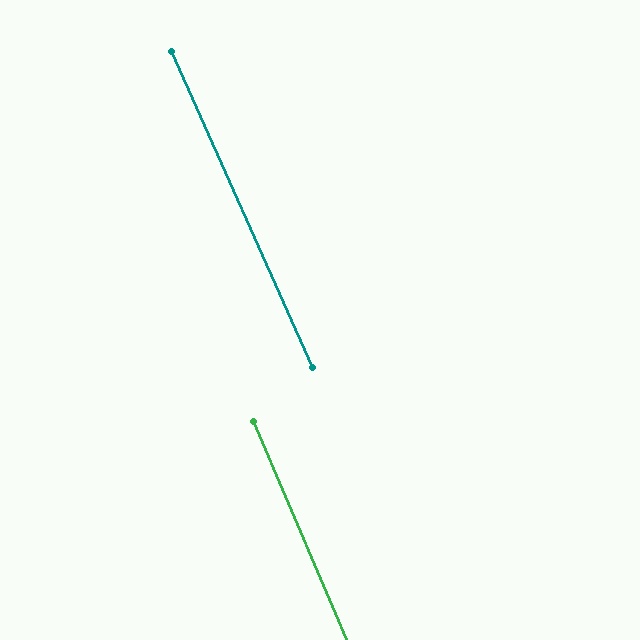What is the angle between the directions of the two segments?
Approximately 1 degree.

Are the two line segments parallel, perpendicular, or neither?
Parallel — their directions differ by only 0.8°.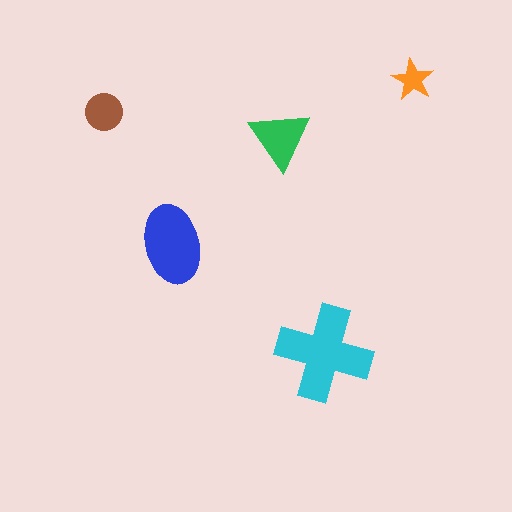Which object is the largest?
The cyan cross.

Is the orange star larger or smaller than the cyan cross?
Smaller.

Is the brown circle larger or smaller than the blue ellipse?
Smaller.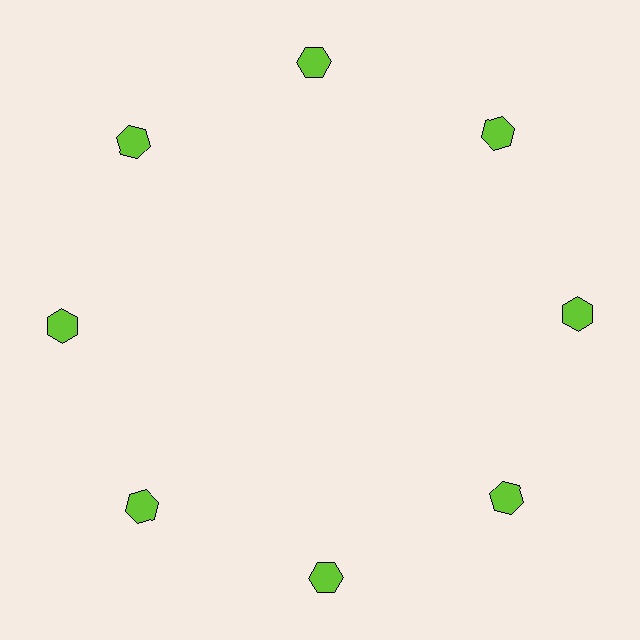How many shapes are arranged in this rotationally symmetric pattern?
There are 8 shapes, arranged in 8 groups of 1.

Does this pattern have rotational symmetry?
Yes, this pattern has 8-fold rotational symmetry. It looks the same after rotating 45 degrees around the center.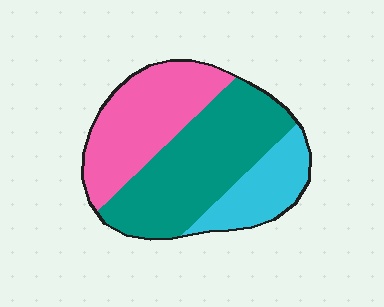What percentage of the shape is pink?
Pink takes up about one third (1/3) of the shape.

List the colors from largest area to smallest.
From largest to smallest: teal, pink, cyan.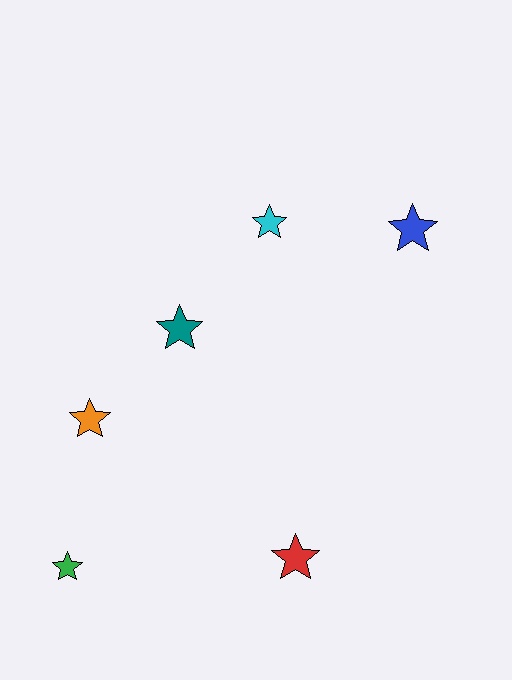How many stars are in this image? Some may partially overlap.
There are 6 stars.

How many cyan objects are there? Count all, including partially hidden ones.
There is 1 cyan object.